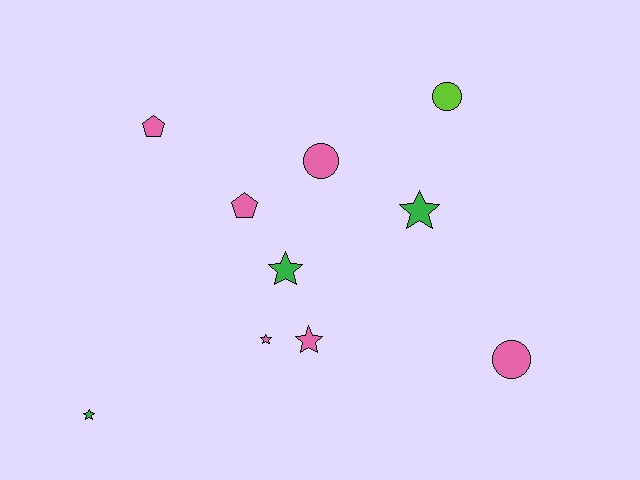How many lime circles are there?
There is 1 lime circle.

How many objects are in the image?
There are 10 objects.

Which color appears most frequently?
Pink, with 6 objects.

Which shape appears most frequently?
Star, with 5 objects.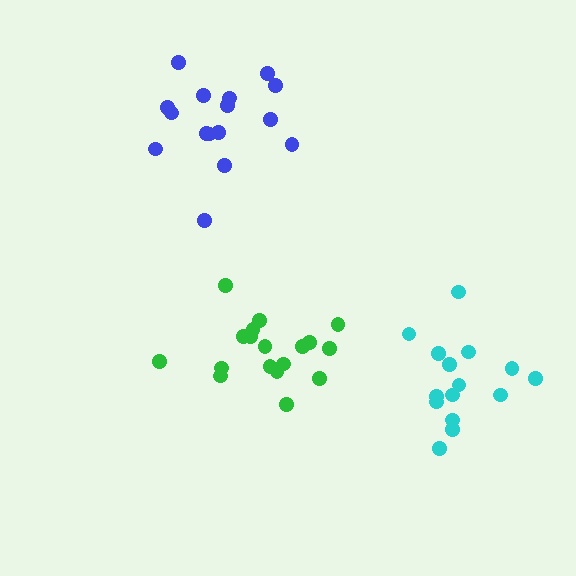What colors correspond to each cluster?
The clusters are colored: green, cyan, blue.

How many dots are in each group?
Group 1: 18 dots, Group 2: 15 dots, Group 3: 17 dots (50 total).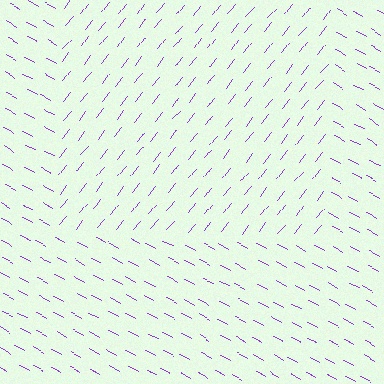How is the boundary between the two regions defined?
The boundary is defined purely by a change in line orientation (approximately 79 degrees difference). All lines are the same color and thickness.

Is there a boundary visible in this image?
Yes, there is a texture boundary formed by a change in line orientation.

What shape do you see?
I see a rectangle.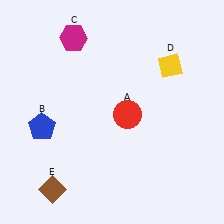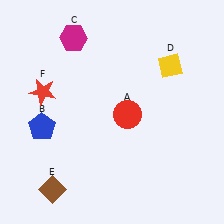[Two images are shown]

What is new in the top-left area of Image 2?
A red star (F) was added in the top-left area of Image 2.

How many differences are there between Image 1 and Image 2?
There is 1 difference between the two images.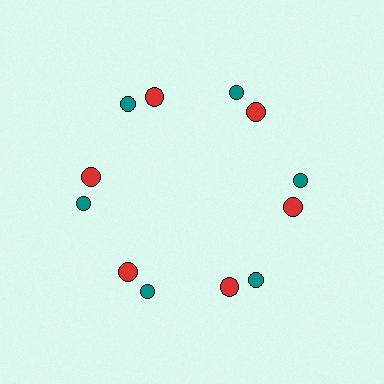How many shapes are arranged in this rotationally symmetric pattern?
There are 12 shapes, arranged in 6 groups of 2.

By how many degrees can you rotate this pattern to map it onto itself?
The pattern maps onto itself every 60 degrees of rotation.